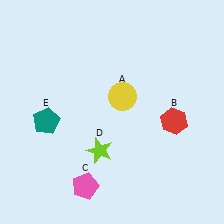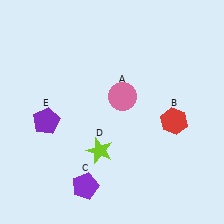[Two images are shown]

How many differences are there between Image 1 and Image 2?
There are 3 differences between the two images.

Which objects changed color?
A changed from yellow to pink. C changed from pink to purple. E changed from teal to purple.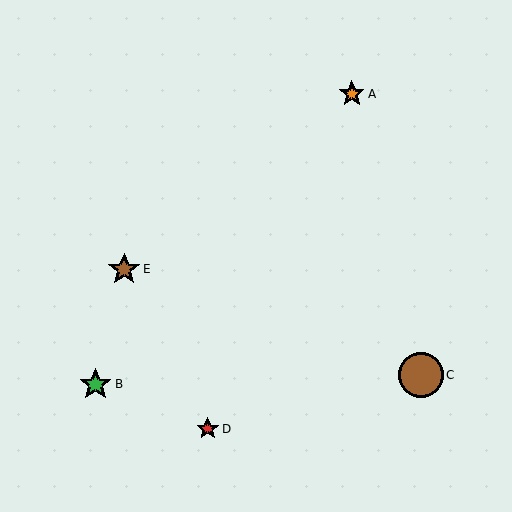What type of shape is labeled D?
Shape D is a red star.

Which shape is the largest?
The brown circle (labeled C) is the largest.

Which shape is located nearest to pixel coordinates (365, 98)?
The orange star (labeled A) at (352, 94) is nearest to that location.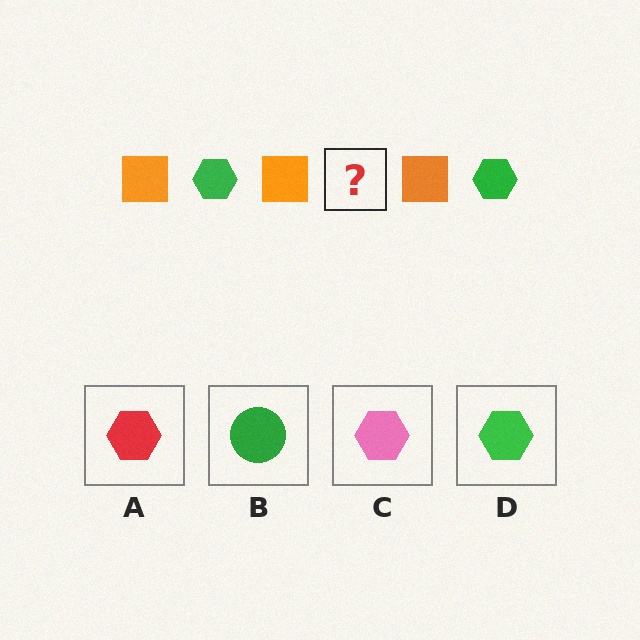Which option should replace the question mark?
Option D.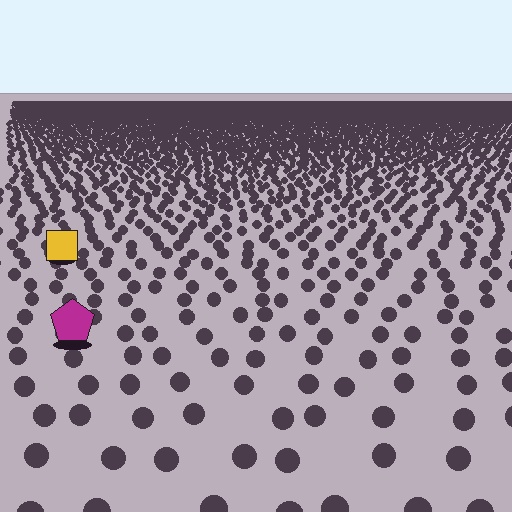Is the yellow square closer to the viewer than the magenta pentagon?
No. The magenta pentagon is closer — you can tell from the texture gradient: the ground texture is coarser near it.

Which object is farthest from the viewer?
The yellow square is farthest from the viewer. It appears smaller and the ground texture around it is denser.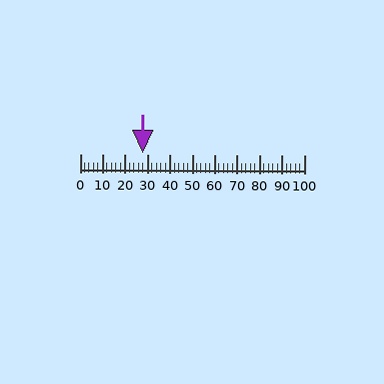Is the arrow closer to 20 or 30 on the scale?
The arrow is closer to 30.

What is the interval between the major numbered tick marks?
The major tick marks are spaced 10 units apart.